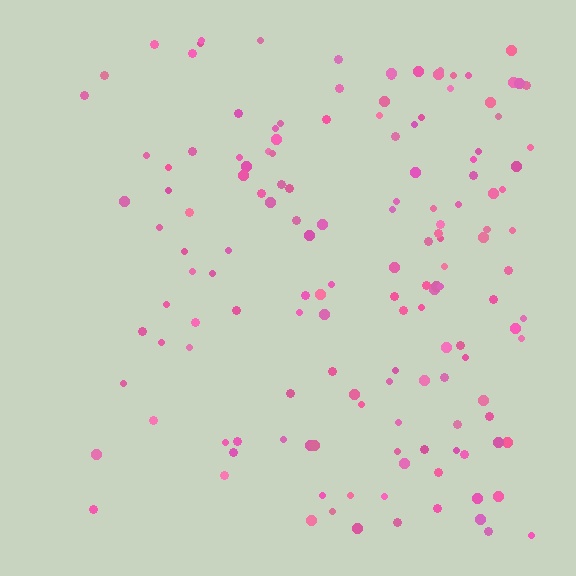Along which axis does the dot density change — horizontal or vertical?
Horizontal.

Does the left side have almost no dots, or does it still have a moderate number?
Still a moderate number, just noticeably fewer than the right.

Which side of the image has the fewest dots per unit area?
The left.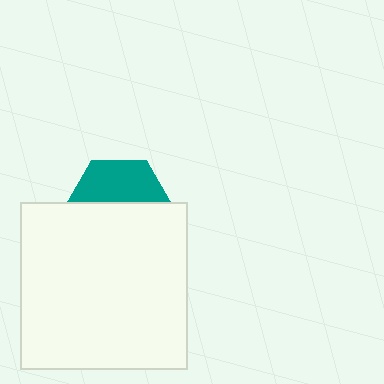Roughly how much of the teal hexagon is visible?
A small part of it is visible (roughly 42%).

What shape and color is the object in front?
The object in front is a white square.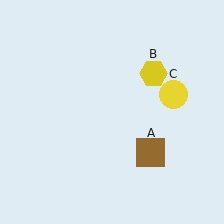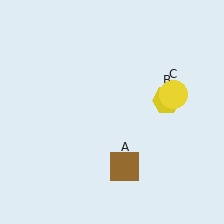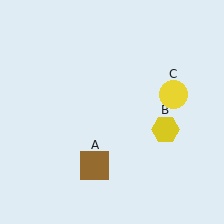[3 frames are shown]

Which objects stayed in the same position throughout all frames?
Yellow circle (object C) remained stationary.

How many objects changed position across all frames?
2 objects changed position: brown square (object A), yellow hexagon (object B).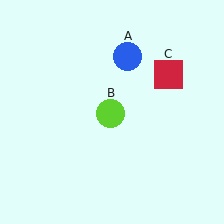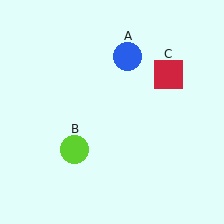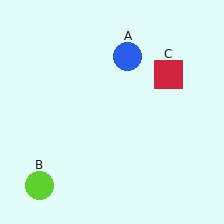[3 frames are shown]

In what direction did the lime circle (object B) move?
The lime circle (object B) moved down and to the left.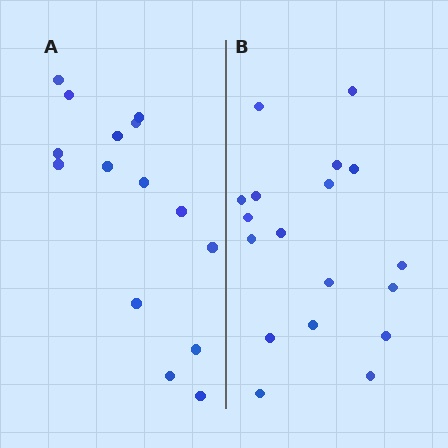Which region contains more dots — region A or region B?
Region B (the right region) has more dots.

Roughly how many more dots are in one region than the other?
Region B has just a few more — roughly 2 or 3 more dots than region A.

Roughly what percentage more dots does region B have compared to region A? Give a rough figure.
About 20% more.